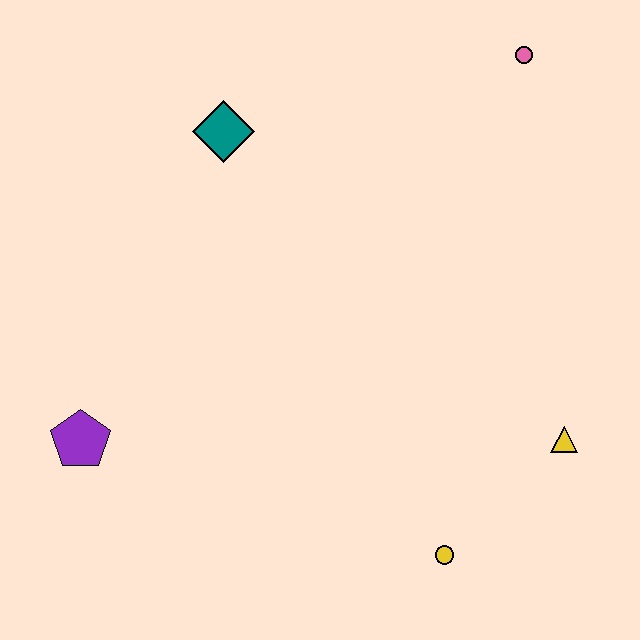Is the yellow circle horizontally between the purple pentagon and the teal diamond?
No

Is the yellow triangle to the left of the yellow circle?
No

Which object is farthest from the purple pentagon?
The pink circle is farthest from the purple pentagon.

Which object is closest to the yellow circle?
The yellow triangle is closest to the yellow circle.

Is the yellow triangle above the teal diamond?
No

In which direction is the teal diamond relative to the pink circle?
The teal diamond is to the left of the pink circle.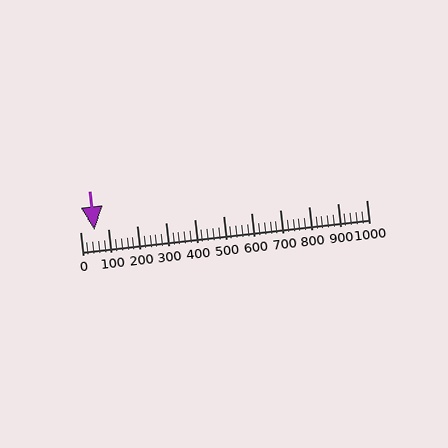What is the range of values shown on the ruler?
The ruler shows values from 0 to 1000.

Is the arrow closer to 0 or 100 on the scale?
The arrow is closer to 100.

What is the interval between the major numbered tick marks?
The major tick marks are spaced 100 units apart.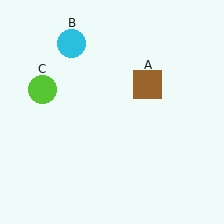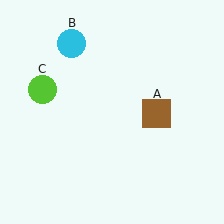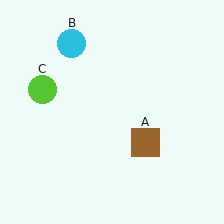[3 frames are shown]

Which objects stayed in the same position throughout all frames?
Cyan circle (object B) and lime circle (object C) remained stationary.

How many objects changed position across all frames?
1 object changed position: brown square (object A).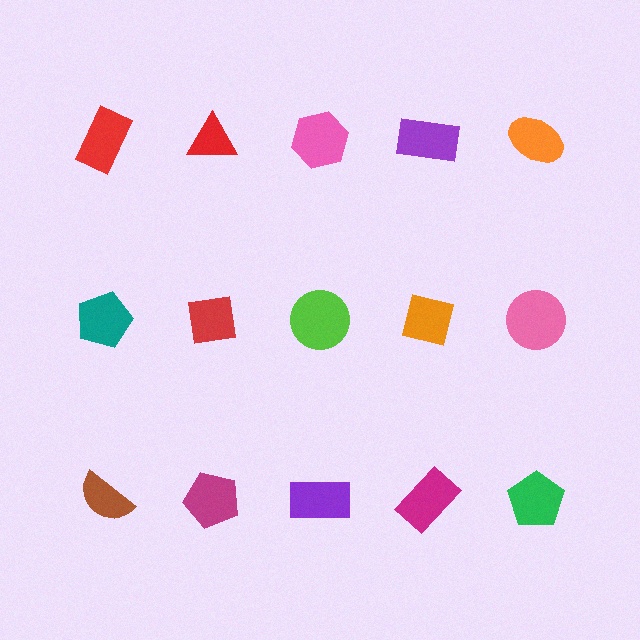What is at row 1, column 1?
A red rectangle.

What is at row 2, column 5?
A pink circle.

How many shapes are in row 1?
5 shapes.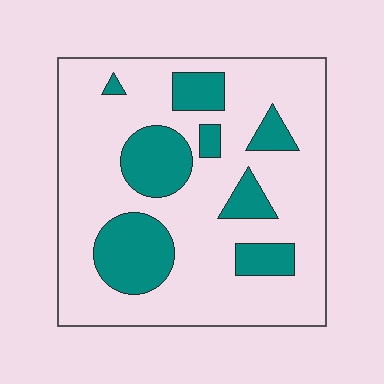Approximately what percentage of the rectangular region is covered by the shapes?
Approximately 25%.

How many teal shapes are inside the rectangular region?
8.